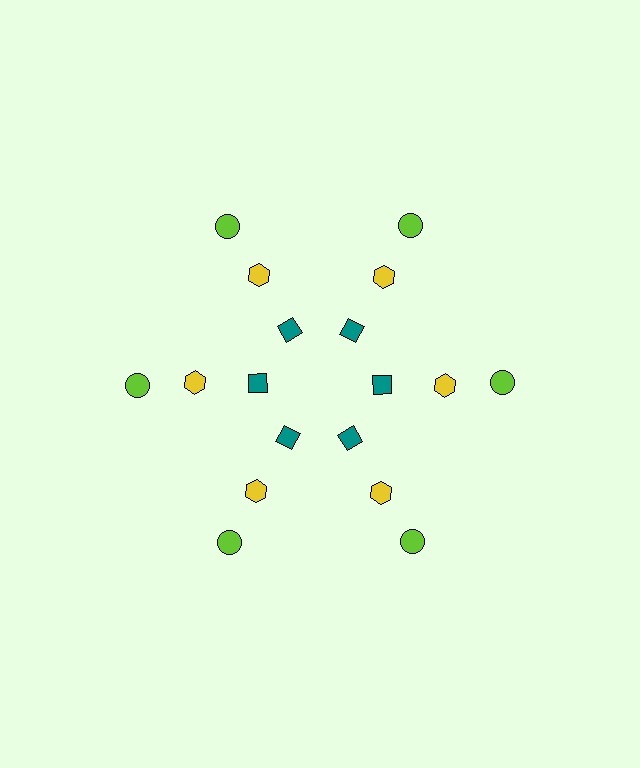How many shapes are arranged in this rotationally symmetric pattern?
There are 18 shapes, arranged in 6 groups of 3.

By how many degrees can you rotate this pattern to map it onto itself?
The pattern maps onto itself every 60 degrees of rotation.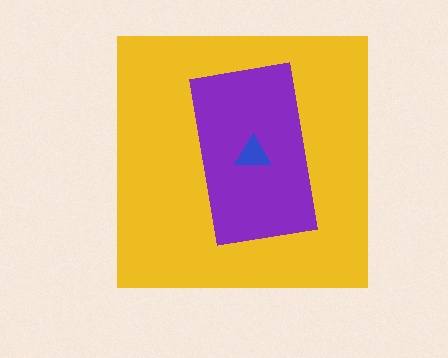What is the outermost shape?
The yellow square.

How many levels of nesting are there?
3.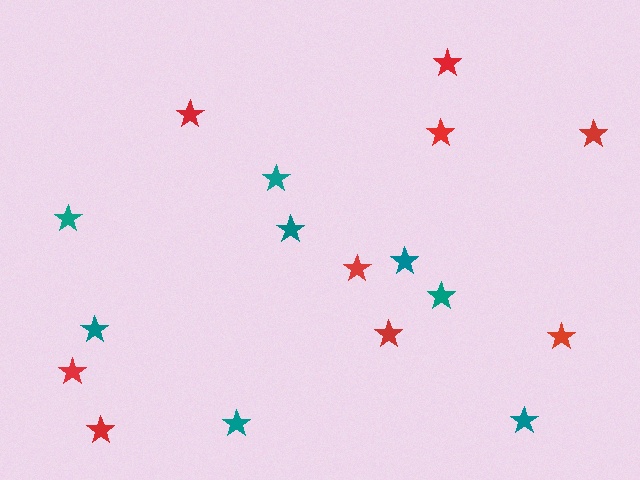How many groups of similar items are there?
There are 2 groups: one group of red stars (9) and one group of teal stars (8).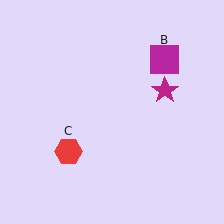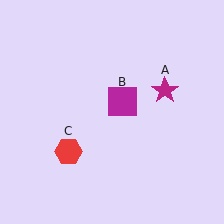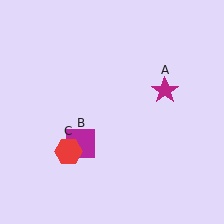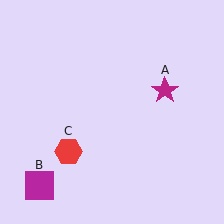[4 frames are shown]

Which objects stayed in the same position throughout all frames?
Magenta star (object A) and red hexagon (object C) remained stationary.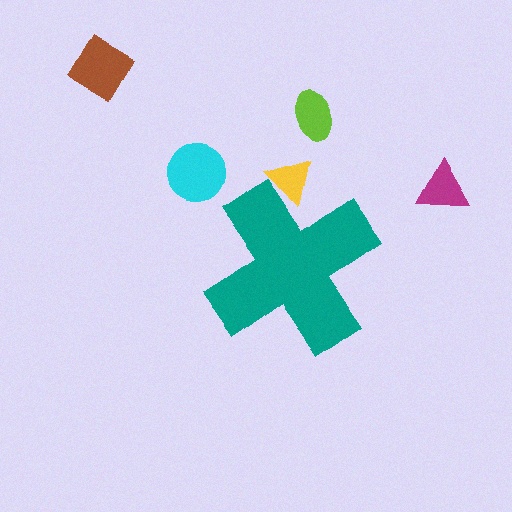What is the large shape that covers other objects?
A teal cross.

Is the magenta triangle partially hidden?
No, the magenta triangle is fully visible.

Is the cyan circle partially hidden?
No, the cyan circle is fully visible.